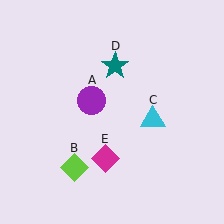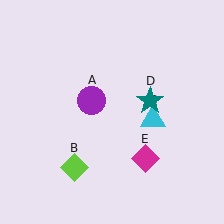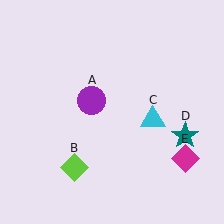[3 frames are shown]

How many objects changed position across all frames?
2 objects changed position: teal star (object D), magenta diamond (object E).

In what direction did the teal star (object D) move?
The teal star (object D) moved down and to the right.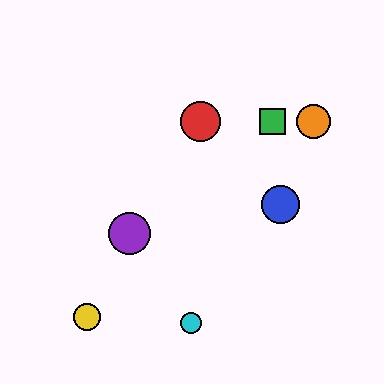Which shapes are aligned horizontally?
The red circle, the green square, the orange circle are aligned horizontally.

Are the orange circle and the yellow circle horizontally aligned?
No, the orange circle is at y≈122 and the yellow circle is at y≈317.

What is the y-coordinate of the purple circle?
The purple circle is at y≈234.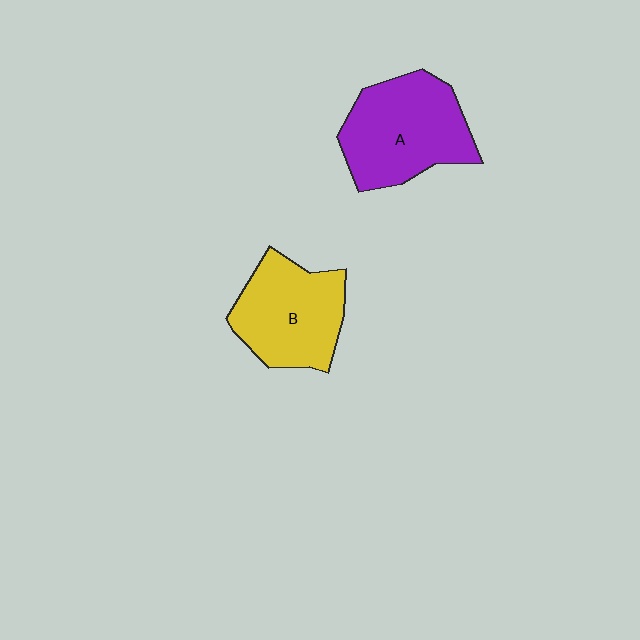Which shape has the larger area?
Shape A (purple).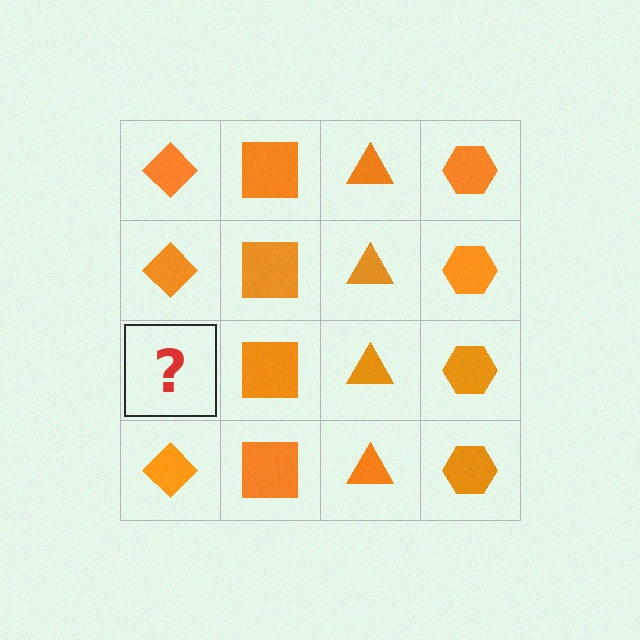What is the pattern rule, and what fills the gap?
The rule is that each column has a consistent shape. The gap should be filled with an orange diamond.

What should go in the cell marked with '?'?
The missing cell should contain an orange diamond.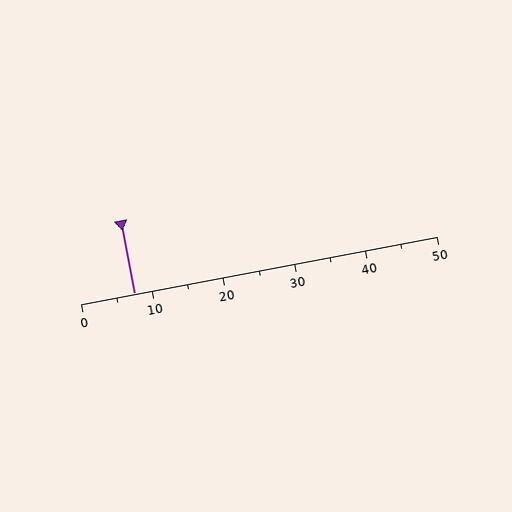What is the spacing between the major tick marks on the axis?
The major ticks are spaced 10 apart.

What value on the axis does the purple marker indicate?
The marker indicates approximately 7.5.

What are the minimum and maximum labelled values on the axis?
The axis runs from 0 to 50.